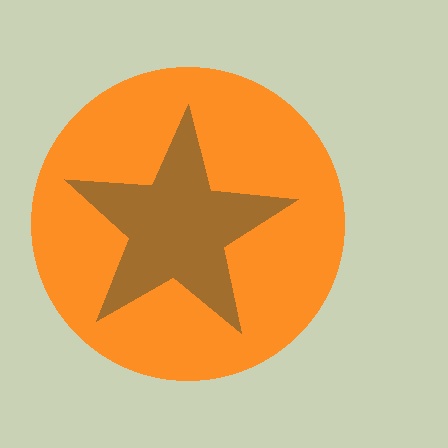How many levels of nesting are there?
2.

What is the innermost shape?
The brown star.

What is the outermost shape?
The orange circle.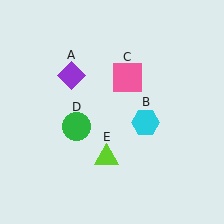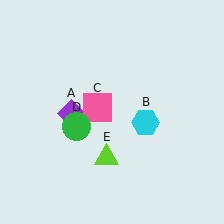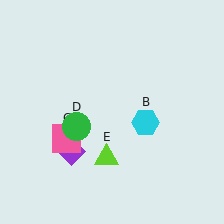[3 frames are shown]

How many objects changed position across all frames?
2 objects changed position: purple diamond (object A), pink square (object C).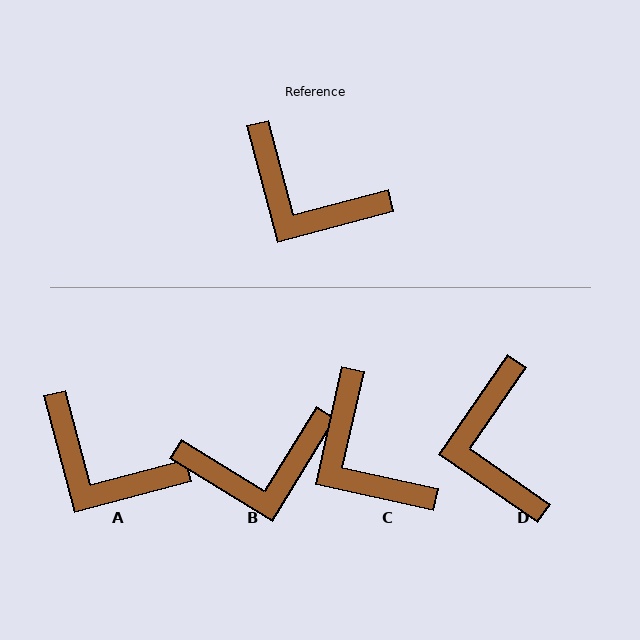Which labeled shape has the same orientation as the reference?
A.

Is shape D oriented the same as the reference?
No, it is off by about 50 degrees.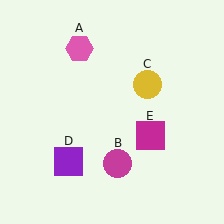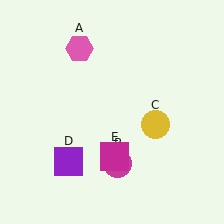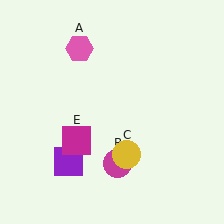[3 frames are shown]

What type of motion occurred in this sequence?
The yellow circle (object C), magenta square (object E) rotated clockwise around the center of the scene.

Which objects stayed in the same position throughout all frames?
Pink hexagon (object A) and magenta circle (object B) and purple square (object D) remained stationary.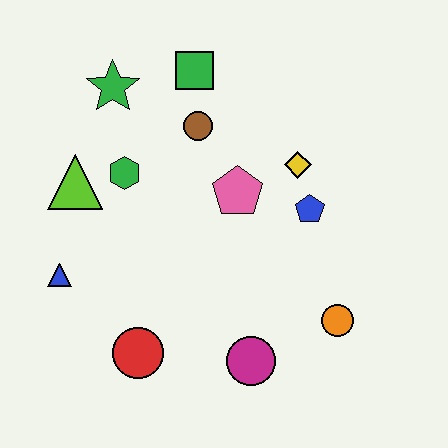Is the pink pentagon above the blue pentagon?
Yes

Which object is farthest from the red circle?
The green square is farthest from the red circle.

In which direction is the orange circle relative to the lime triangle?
The orange circle is to the right of the lime triangle.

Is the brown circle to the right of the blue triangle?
Yes